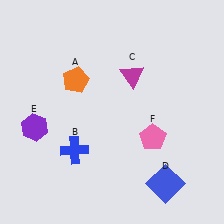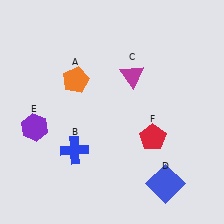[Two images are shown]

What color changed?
The pentagon (F) changed from pink in Image 1 to red in Image 2.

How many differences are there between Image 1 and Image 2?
There is 1 difference between the two images.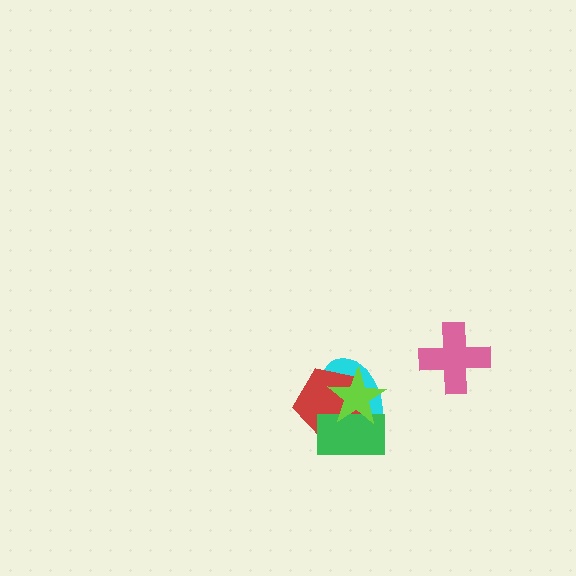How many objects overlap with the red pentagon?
3 objects overlap with the red pentagon.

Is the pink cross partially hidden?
No, no other shape covers it.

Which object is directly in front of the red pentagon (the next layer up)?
The green rectangle is directly in front of the red pentagon.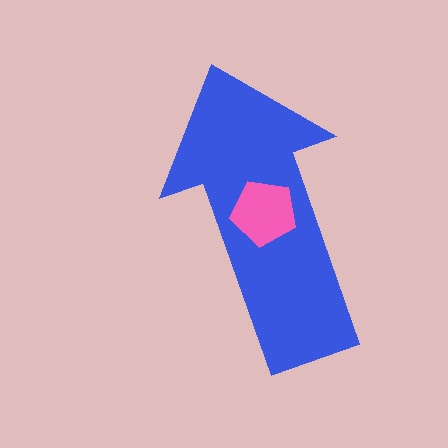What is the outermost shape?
The blue arrow.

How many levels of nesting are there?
2.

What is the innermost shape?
The pink pentagon.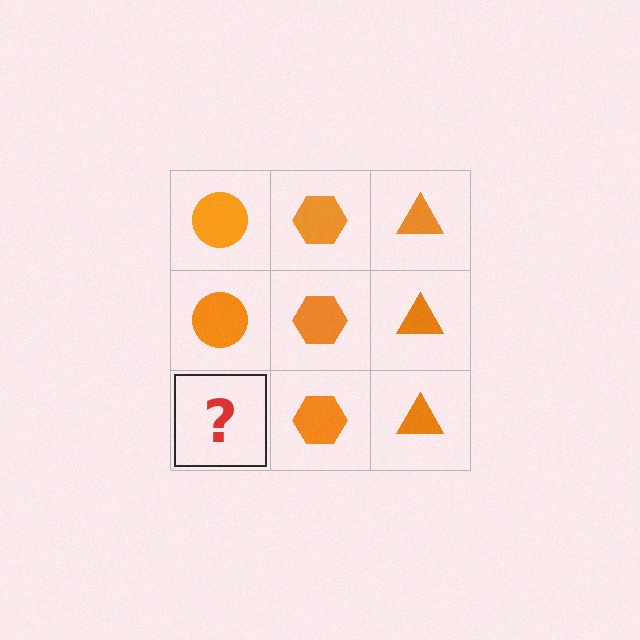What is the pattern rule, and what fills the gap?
The rule is that each column has a consistent shape. The gap should be filled with an orange circle.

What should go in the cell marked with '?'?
The missing cell should contain an orange circle.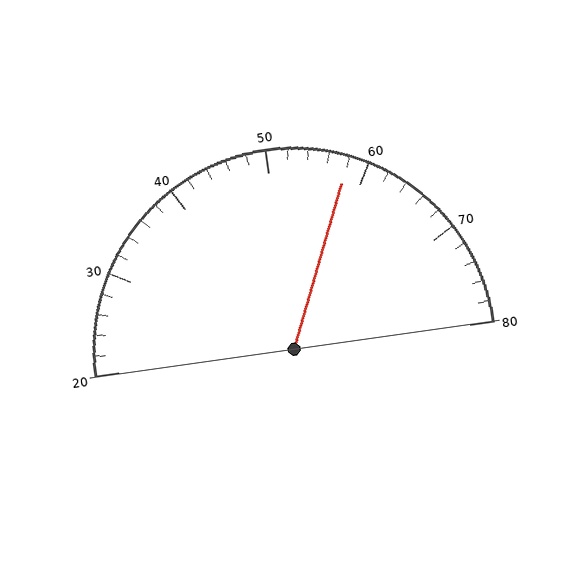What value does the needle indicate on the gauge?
The needle indicates approximately 58.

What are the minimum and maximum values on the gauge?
The gauge ranges from 20 to 80.